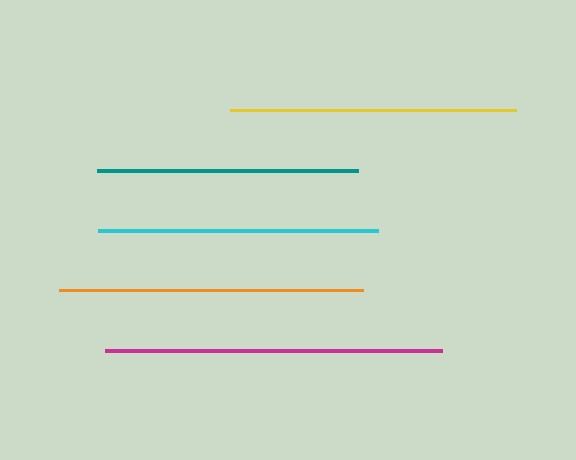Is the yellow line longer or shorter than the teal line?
The yellow line is longer than the teal line.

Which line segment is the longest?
The magenta line is the longest at approximately 337 pixels.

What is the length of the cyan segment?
The cyan segment is approximately 280 pixels long.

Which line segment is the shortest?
The teal line is the shortest at approximately 262 pixels.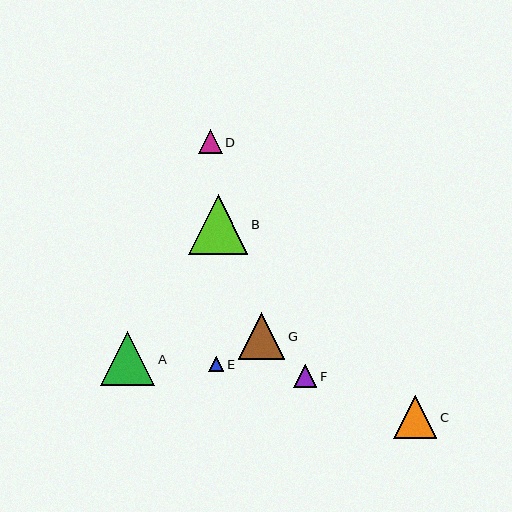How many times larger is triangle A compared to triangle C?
Triangle A is approximately 1.3 times the size of triangle C.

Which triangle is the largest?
Triangle B is the largest with a size of approximately 60 pixels.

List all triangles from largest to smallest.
From largest to smallest: B, A, G, C, D, F, E.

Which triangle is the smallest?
Triangle E is the smallest with a size of approximately 15 pixels.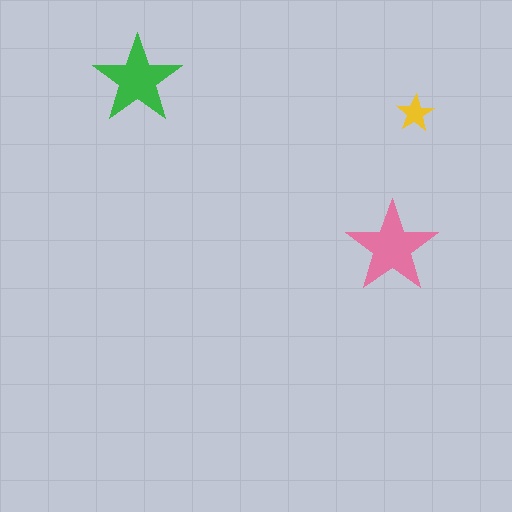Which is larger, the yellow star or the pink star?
The pink one.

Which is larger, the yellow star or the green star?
The green one.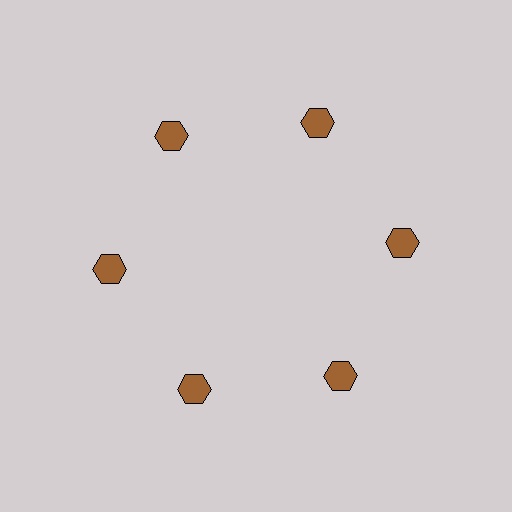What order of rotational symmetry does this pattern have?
This pattern has 6-fold rotational symmetry.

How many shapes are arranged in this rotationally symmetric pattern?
There are 6 shapes, arranged in 6 groups of 1.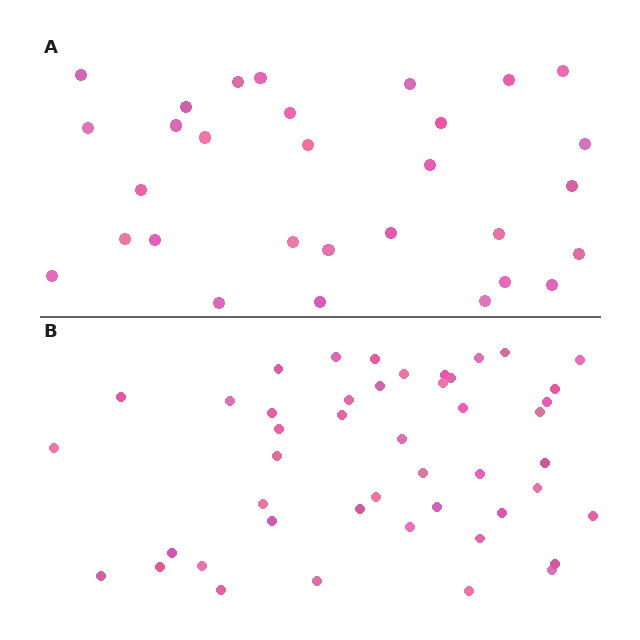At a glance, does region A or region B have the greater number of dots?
Region B (the bottom region) has more dots.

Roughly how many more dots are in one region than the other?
Region B has approximately 15 more dots than region A.